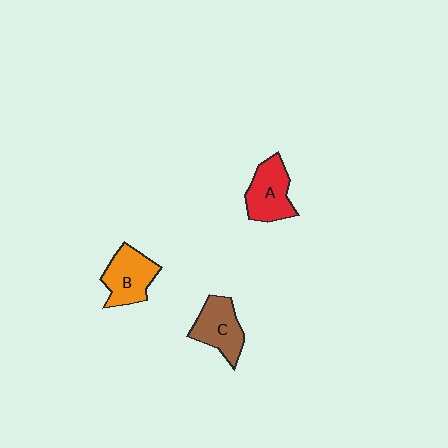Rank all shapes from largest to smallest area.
From largest to smallest: B (orange), A (red), C (brown).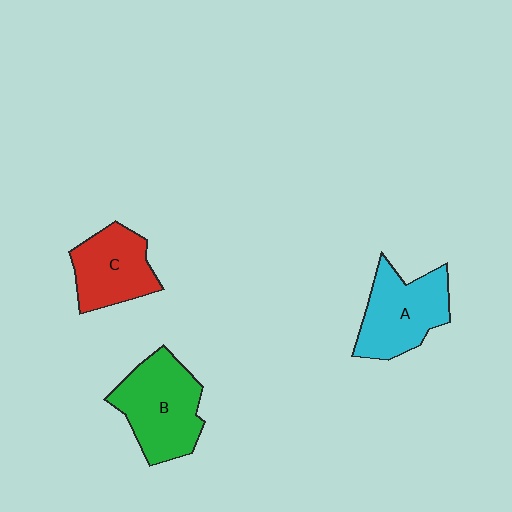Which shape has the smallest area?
Shape C (red).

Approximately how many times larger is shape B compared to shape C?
Approximately 1.3 times.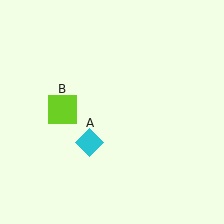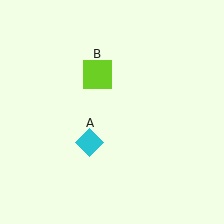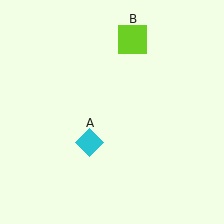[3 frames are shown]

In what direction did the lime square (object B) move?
The lime square (object B) moved up and to the right.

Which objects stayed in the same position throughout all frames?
Cyan diamond (object A) remained stationary.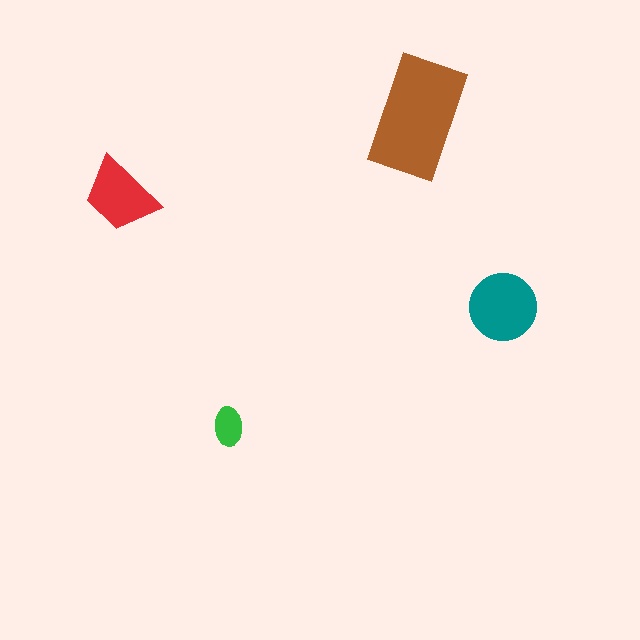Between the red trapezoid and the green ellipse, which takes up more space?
The red trapezoid.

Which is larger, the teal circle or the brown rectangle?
The brown rectangle.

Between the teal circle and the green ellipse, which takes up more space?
The teal circle.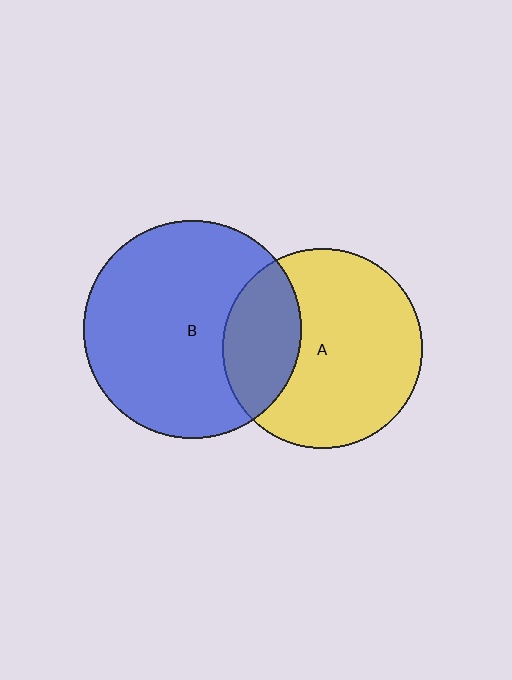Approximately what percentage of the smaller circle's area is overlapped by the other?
Approximately 30%.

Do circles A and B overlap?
Yes.